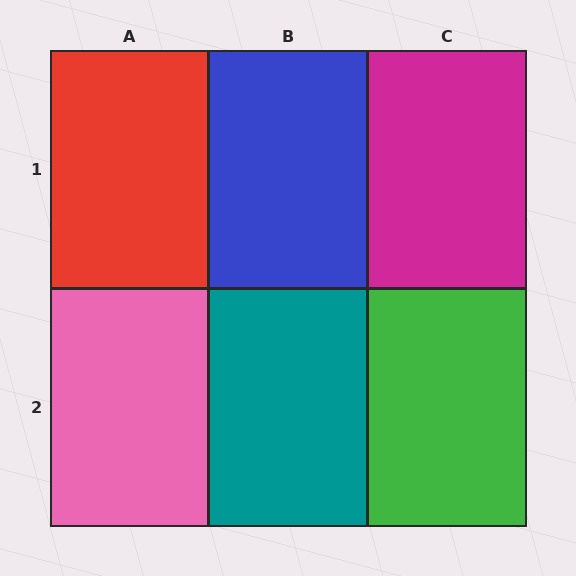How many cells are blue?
1 cell is blue.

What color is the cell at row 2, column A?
Pink.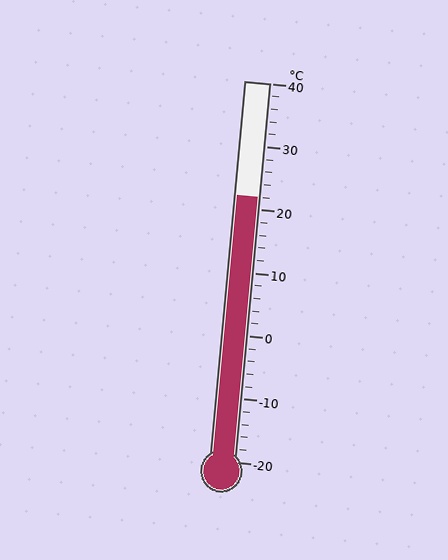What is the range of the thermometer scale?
The thermometer scale ranges from -20°C to 40°C.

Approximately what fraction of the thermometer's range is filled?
The thermometer is filled to approximately 70% of its range.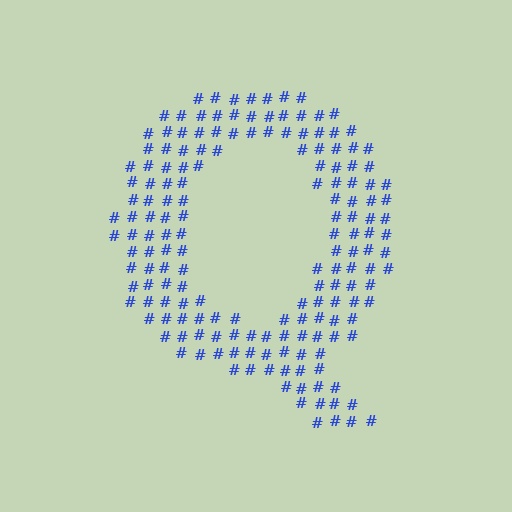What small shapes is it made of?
It is made of small hash symbols.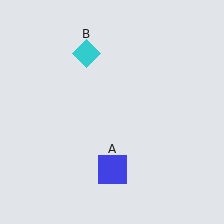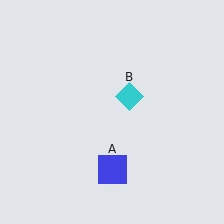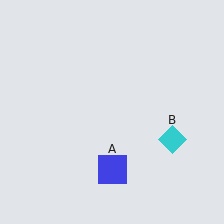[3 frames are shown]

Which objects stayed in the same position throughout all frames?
Blue square (object A) remained stationary.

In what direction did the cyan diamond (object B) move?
The cyan diamond (object B) moved down and to the right.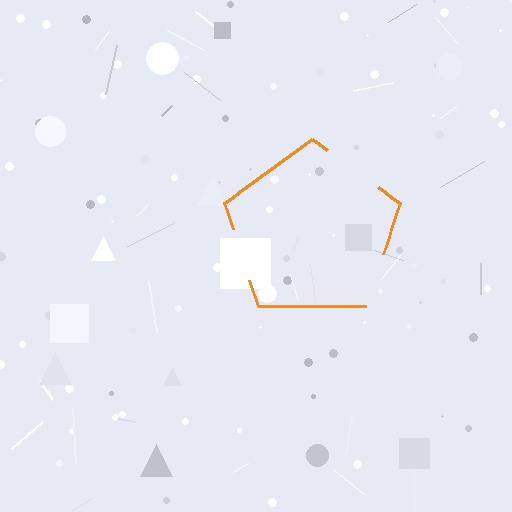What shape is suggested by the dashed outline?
The dashed outline suggests a pentagon.